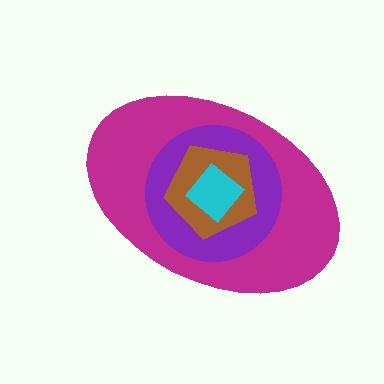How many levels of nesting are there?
4.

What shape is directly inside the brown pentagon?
The cyan diamond.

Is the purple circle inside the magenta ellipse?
Yes.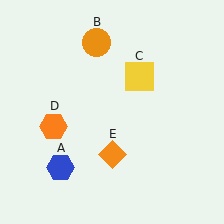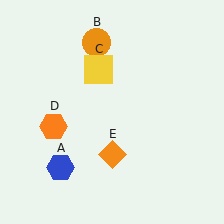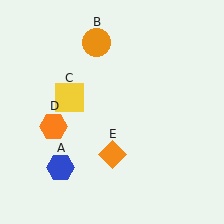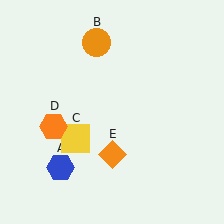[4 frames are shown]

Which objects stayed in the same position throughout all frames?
Blue hexagon (object A) and orange circle (object B) and orange hexagon (object D) and orange diamond (object E) remained stationary.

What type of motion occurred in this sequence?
The yellow square (object C) rotated counterclockwise around the center of the scene.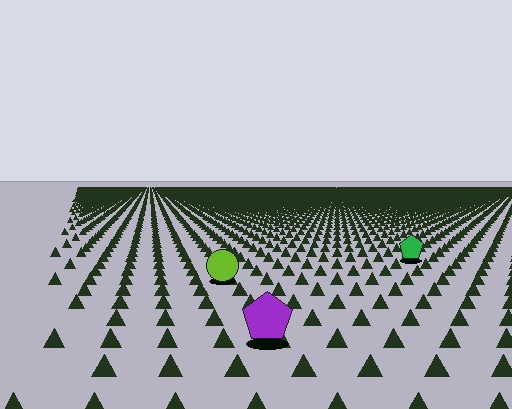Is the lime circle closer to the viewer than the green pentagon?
Yes. The lime circle is closer — you can tell from the texture gradient: the ground texture is coarser near it.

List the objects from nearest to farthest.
From nearest to farthest: the purple pentagon, the lime circle, the green pentagon.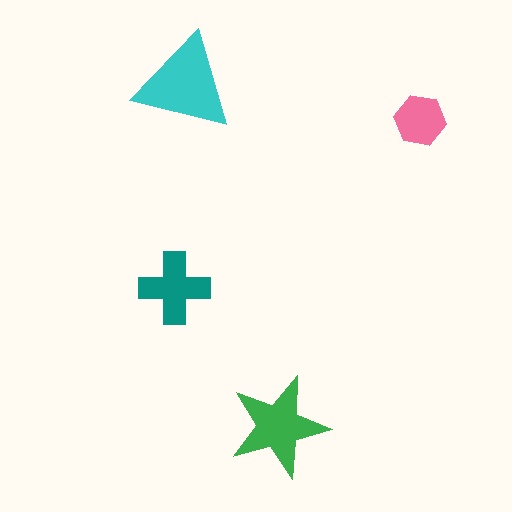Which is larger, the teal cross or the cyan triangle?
The cyan triangle.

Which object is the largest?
The cyan triangle.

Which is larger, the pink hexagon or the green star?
The green star.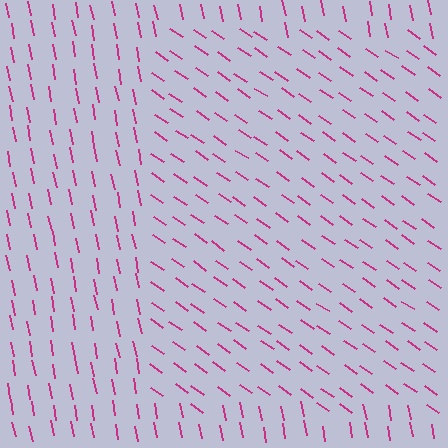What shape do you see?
I see a rectangle.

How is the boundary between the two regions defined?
The boundary is defined purely by a change in line orientation (approximately 45 degrees difference). All lines are the same color and thickness.